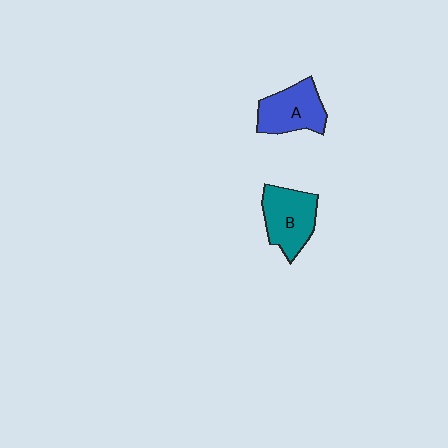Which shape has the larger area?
Shape B (teal).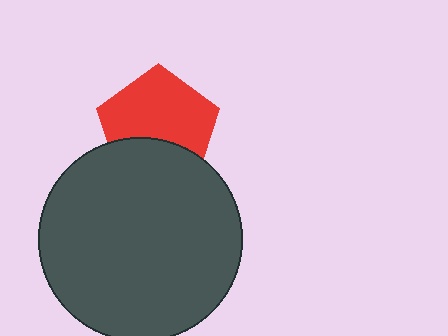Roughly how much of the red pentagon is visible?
Most of it is visible (roughly 66%).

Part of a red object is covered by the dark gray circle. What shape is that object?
It is a pentagon.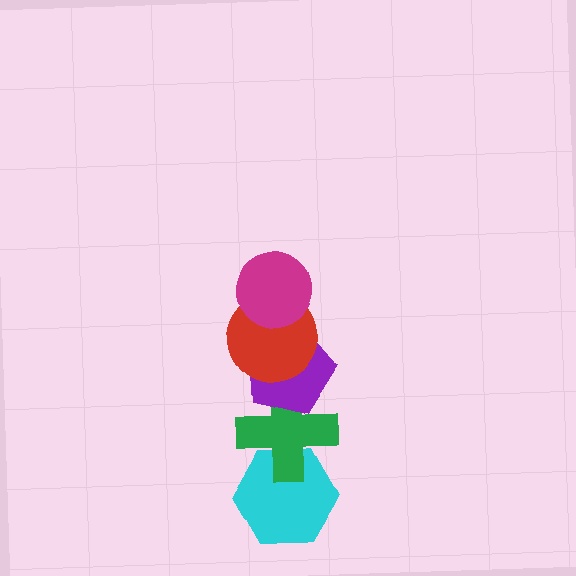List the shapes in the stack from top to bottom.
From top to bottom: the magenta circle, the red circle, the purple pentagon, the green cross, the cyan hexagon.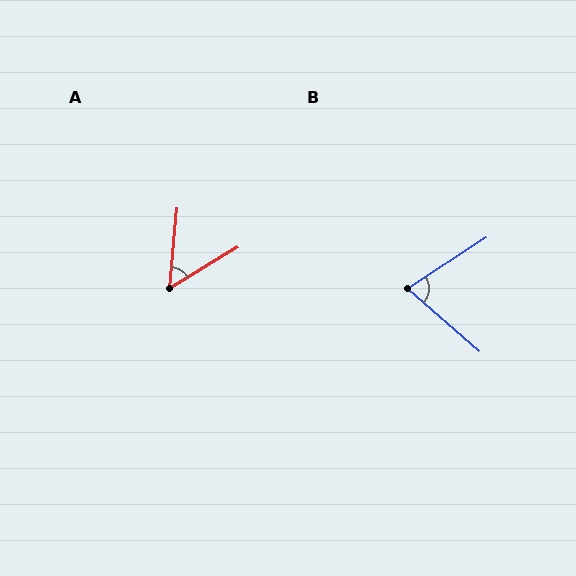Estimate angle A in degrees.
Approximately 53 degrees.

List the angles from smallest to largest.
A (53°), B (74°).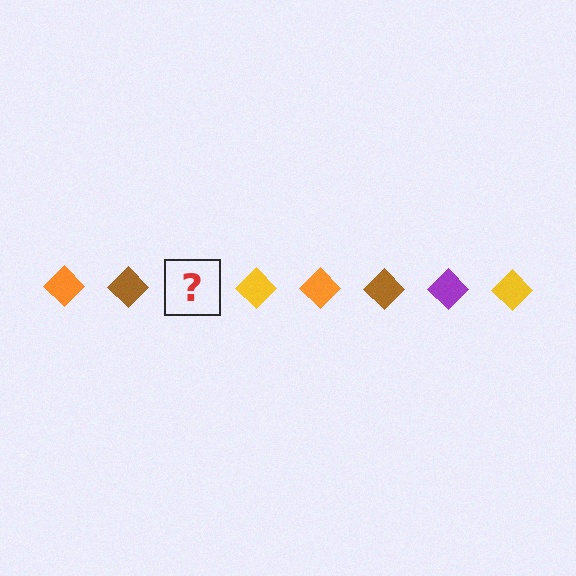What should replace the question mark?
The question mark should be replaced with a purple diamond.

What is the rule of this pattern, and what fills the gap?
The rule is that the pattern cycles through orange, brown, purple, yellow diamonds. The gap should be filled with a purple diamond.